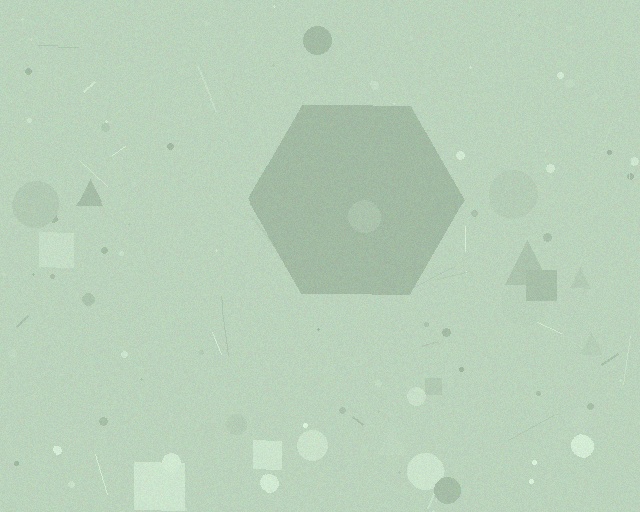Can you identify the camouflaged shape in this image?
The camouflaged shape is a hexagon.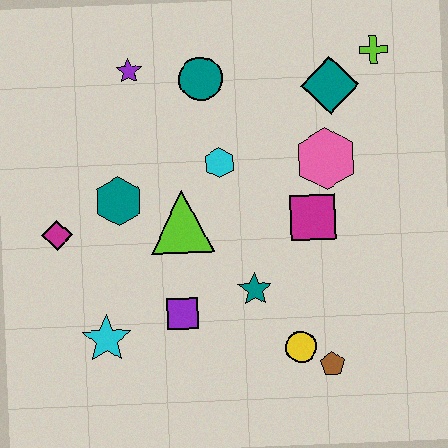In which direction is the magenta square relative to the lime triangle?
The magenta square is to the right of the lime triangle.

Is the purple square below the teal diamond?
Yes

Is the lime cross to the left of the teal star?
No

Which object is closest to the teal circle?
The purple star is closest to the teal circle.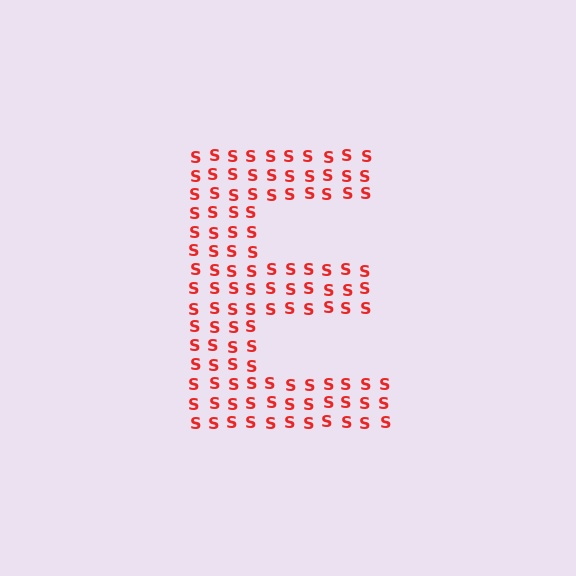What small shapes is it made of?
It is made of small letter S's.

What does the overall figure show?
The overall figure shows the letter E.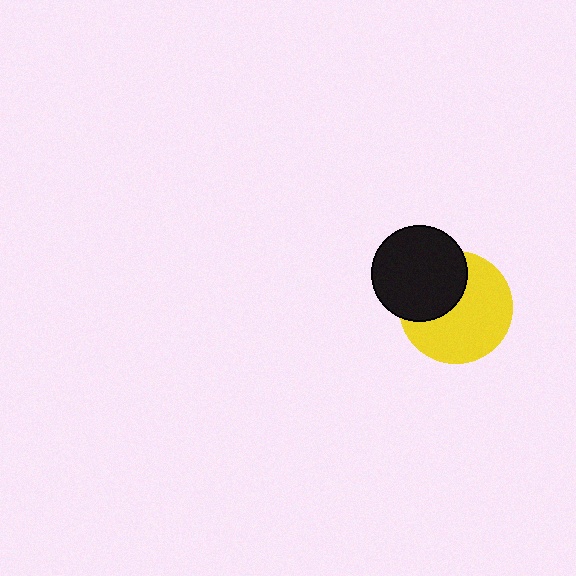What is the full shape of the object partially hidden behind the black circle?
The partially hidden object is a yellow circle.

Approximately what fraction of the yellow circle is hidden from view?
Roughly 36% of the yellow circle is hidden behind the black circle.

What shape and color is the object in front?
The object in front is a black circle.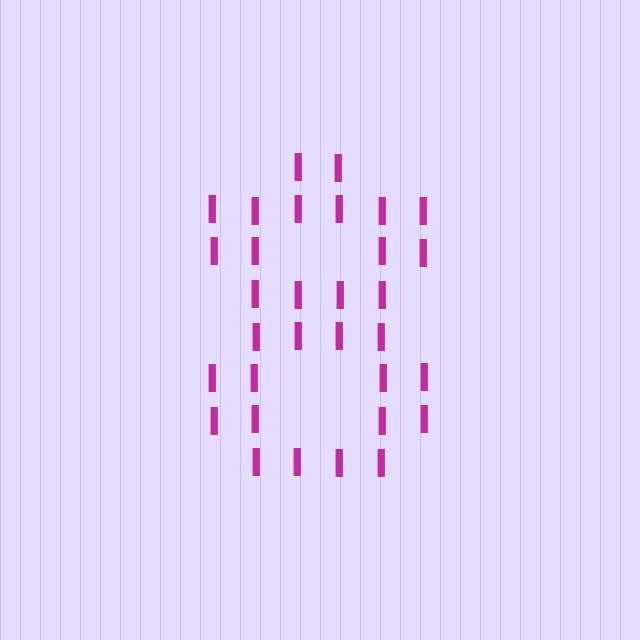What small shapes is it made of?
It is made of small letter I's.